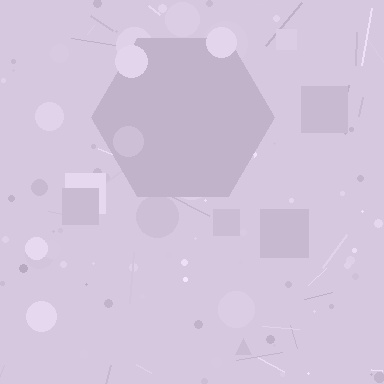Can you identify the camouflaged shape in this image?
The camouflaged shape is a hexagon.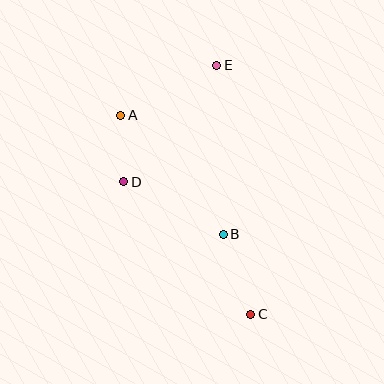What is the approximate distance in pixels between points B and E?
The distance between B and E is approximately 169 pixels.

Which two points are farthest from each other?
Points C and E are farthest from each other.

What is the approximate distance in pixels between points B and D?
The distance between B and D is approximately 112 pixels.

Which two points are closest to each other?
Points A and D are closest to each other.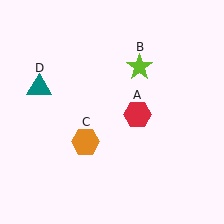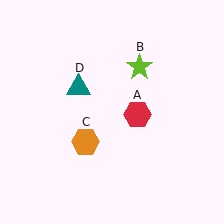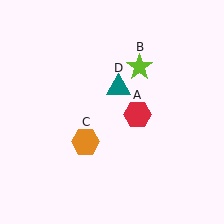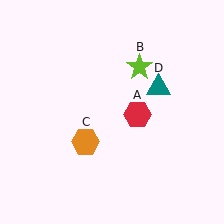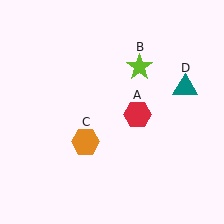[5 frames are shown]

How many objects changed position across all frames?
1 object changed position: teal triangle (object D).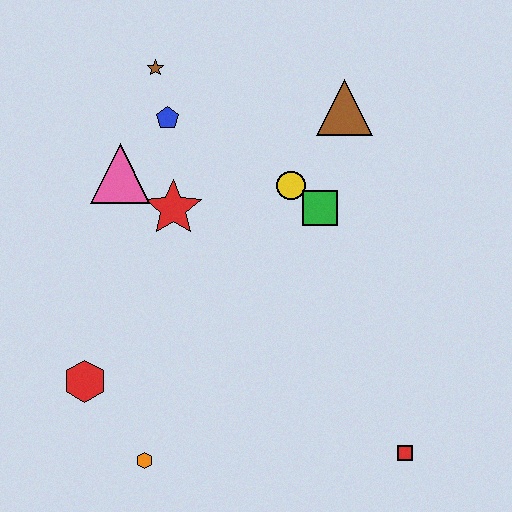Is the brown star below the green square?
No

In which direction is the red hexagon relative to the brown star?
The red hexagon is below the brown star.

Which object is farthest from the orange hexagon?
The brown triangle is farthest from the orange hexagon.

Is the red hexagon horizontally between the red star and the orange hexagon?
No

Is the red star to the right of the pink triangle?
Yes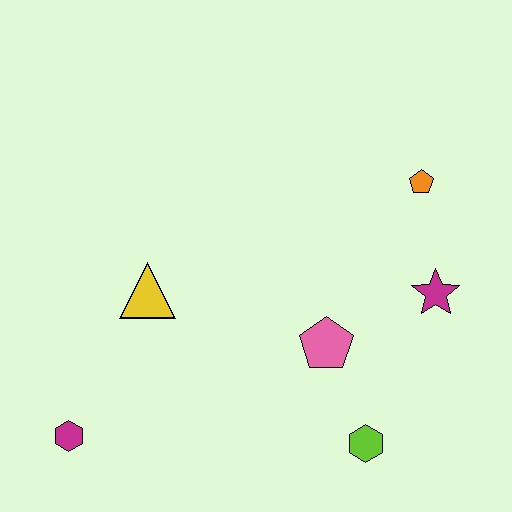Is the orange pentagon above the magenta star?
Yes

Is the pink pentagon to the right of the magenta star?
No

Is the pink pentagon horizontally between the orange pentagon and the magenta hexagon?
Yes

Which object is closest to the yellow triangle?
The magenta hexagon is closest to the yellow triangle.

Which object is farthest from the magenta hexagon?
The orange pentagon is farthest from the magenta hexagon.